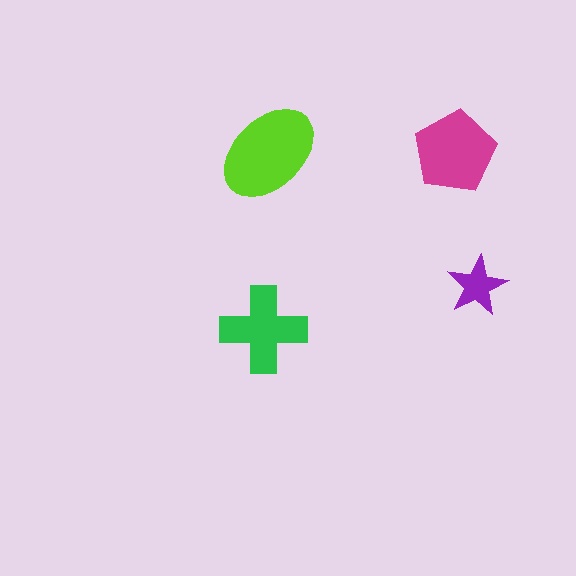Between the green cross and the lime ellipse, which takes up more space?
The lime ellipse.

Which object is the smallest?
The purple star.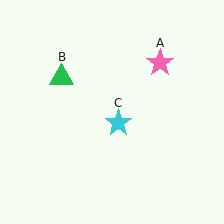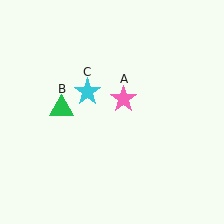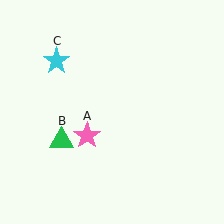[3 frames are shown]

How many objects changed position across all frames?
3 objects changed position: pink star (object A), green triangle (object B), cyan star (object C).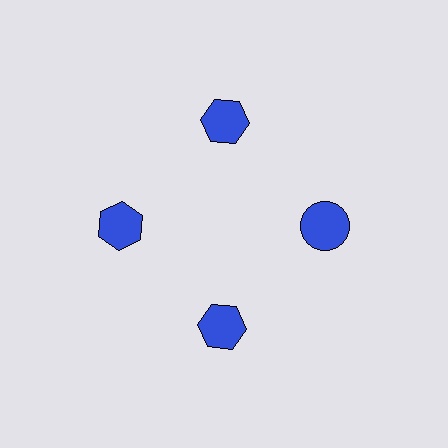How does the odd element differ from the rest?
It has a different shape: circle instead of hexagon.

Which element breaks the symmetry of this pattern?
The blue circle at roughly the 3 o'clock position breaks the symmetry. All other shapes are blue hexagons.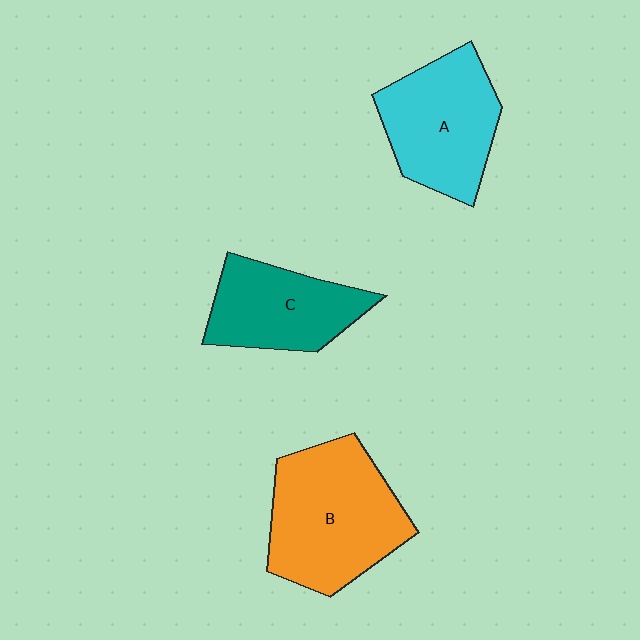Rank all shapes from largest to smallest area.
From largest to smallest: B (orange), A (cyan), C (teal).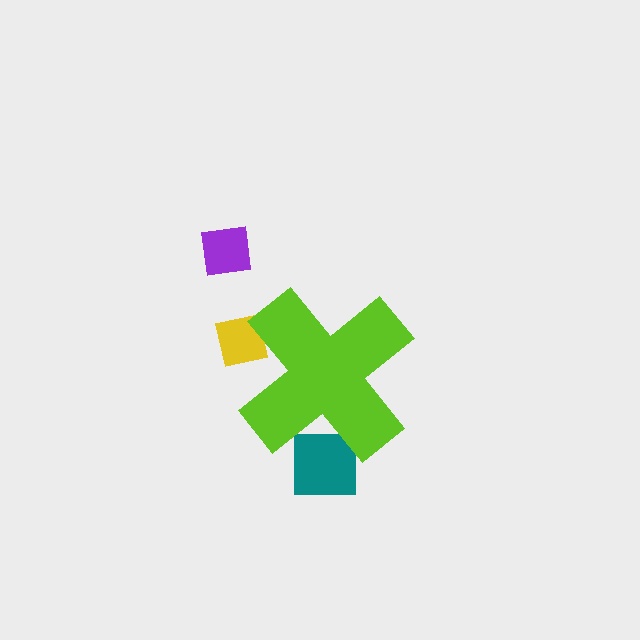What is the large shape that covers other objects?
A lime cross.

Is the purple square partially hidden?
No, the purple square is fully visible.